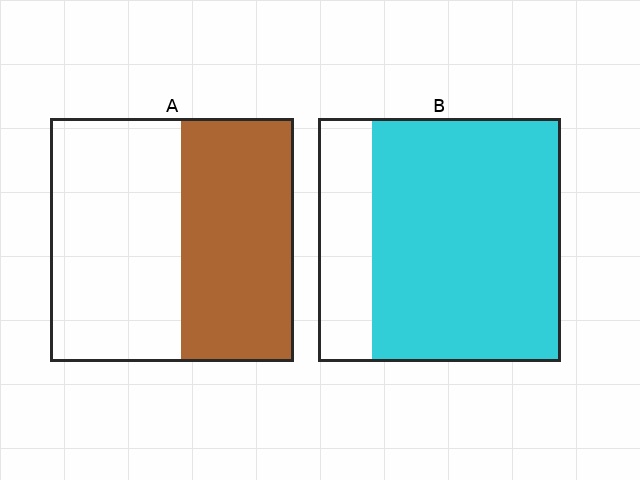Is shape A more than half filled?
Roughly half.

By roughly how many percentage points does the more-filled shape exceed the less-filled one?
By roughly 30 percentage points (B over A).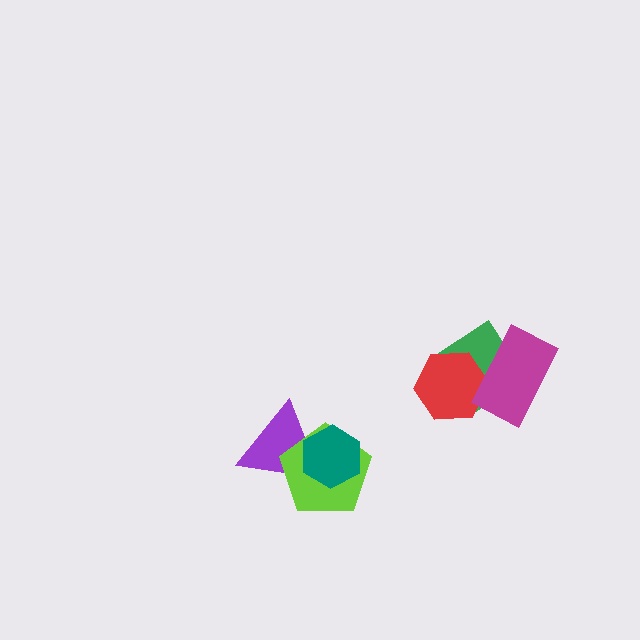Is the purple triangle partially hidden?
Yes, it is partially covered by another shape.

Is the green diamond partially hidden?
Yes, it is partially covered by another shape.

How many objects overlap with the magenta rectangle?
2 objects overlap with the magenta rectangle.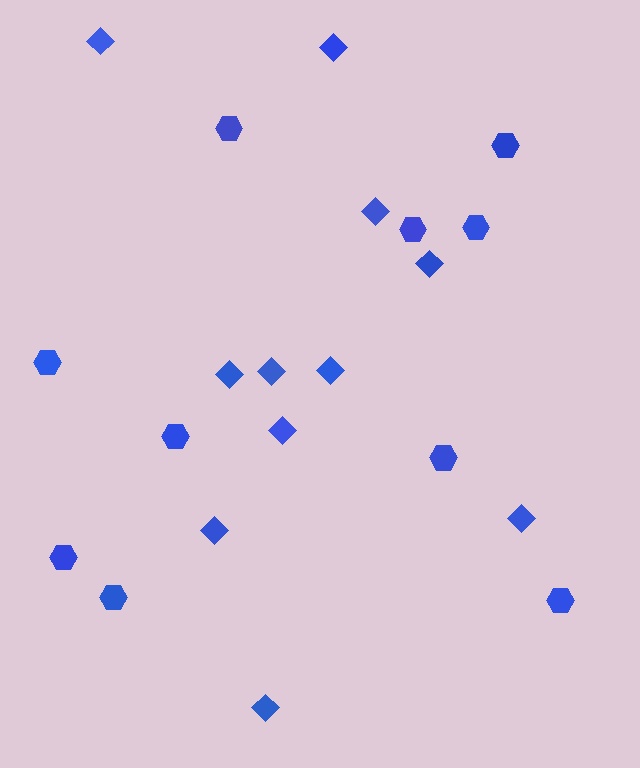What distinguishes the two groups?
There are 2 groups: one group of hexagons (10) and one group of diamonds (11).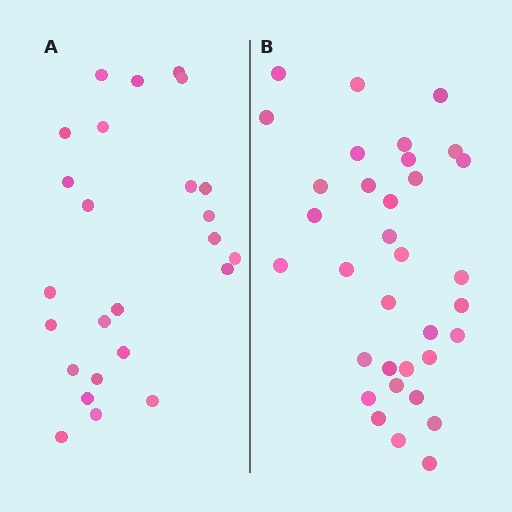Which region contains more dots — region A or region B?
Region B (the right region) has more dots.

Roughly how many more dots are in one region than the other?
Region B has roughly 8 or so more dots than region A.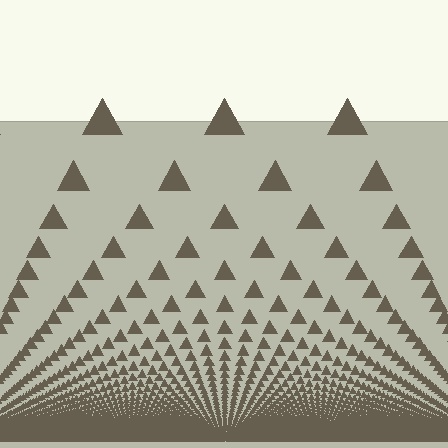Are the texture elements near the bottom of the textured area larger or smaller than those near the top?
Smaller. The gradient is inverted — elements near the bottom are smaller and denser.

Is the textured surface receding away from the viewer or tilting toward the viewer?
The surface appears to tilt toward the viewer. Texture elements get larger and sparser toward the top.